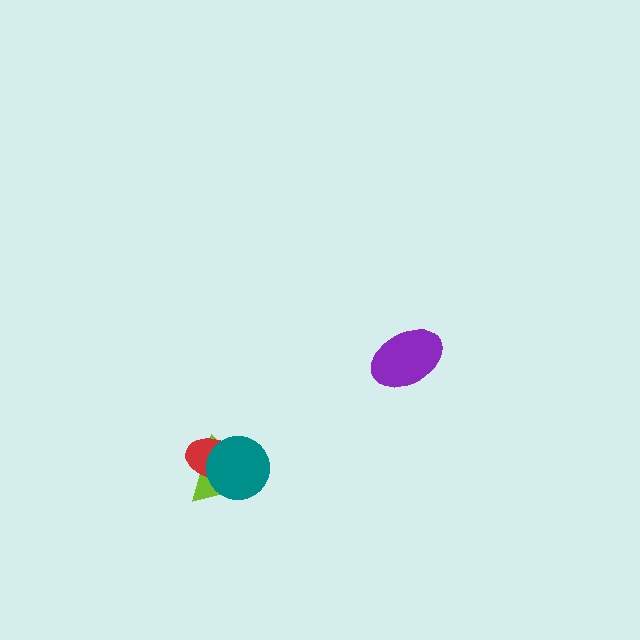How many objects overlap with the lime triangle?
2 objects overlap with the lime triangle.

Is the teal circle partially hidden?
No, no other shape covers it.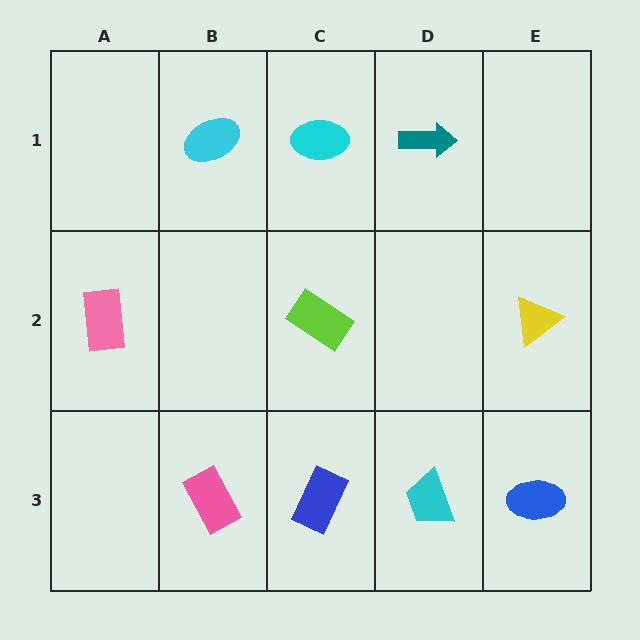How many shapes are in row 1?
3 shapes.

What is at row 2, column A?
A pink rectangle.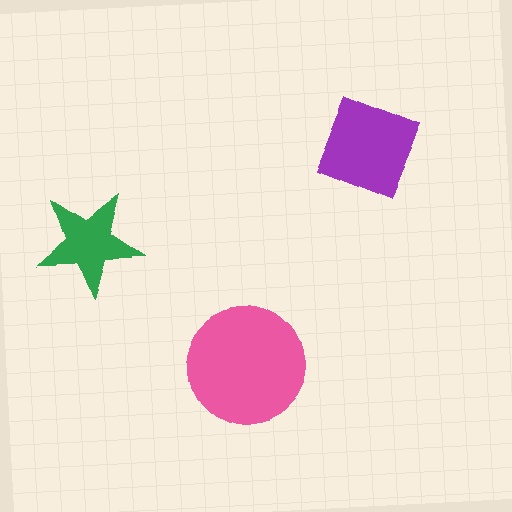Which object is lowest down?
The pink circle is bottommost.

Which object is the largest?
The pink circle.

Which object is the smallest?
The green star.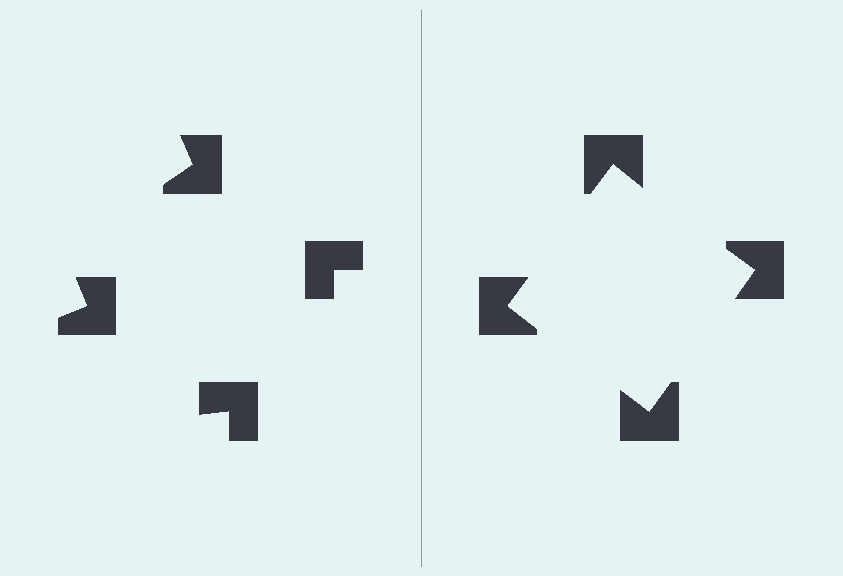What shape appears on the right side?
An illusory square.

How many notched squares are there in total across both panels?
8 — 4 on each side.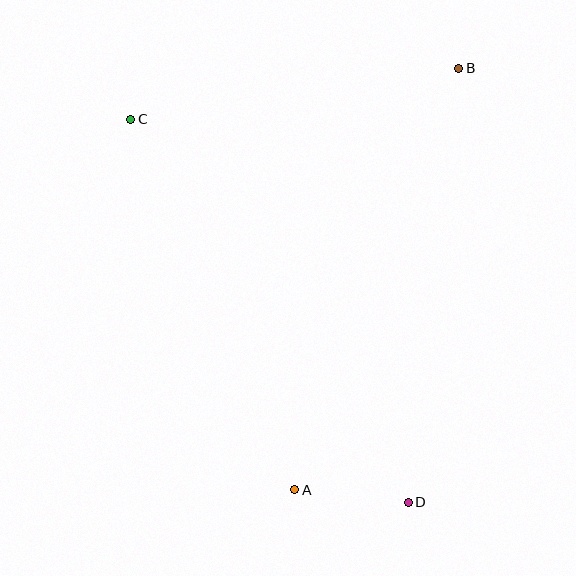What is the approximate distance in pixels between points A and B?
The distance between A and B is approximately 452 pixels.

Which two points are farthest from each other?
Points C and D are farthest from each other.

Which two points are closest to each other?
Points A and D are closest to each other.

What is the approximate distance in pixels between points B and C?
The distance between B and C is approximately 332 pixels.